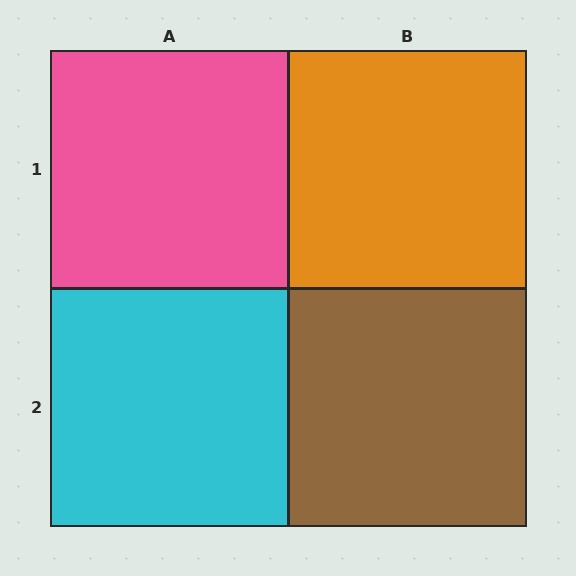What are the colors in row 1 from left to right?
Pink, orange.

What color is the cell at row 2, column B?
Brown.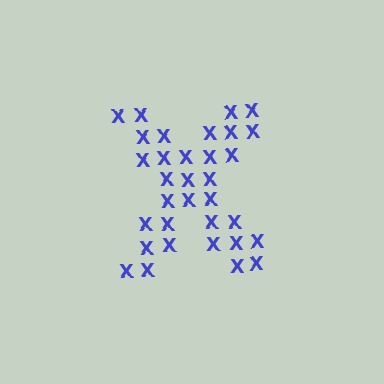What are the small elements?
The small elements are letter X's.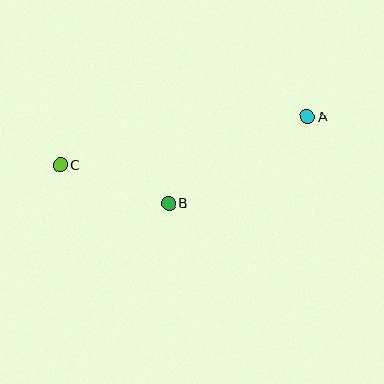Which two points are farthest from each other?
Points A and C are farthest from each other.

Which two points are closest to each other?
Points B and C are closest to each other.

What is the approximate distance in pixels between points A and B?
The distance between A and B is approximately 164 pixels.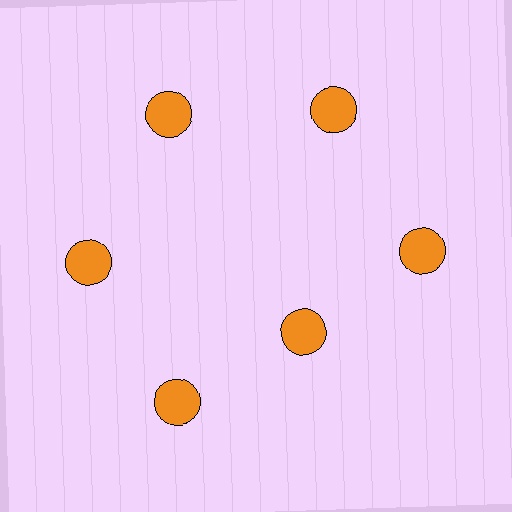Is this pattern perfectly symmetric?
No. The 6 orange circles are arranged in a ring, but one element near the 5 o'clock position is pulled inward toward the center, breaking the 6-fold rotational symmetry.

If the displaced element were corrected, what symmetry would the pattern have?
It would have 6-fold rotational symmetry — the pattern would map onto itself every 60 degrees.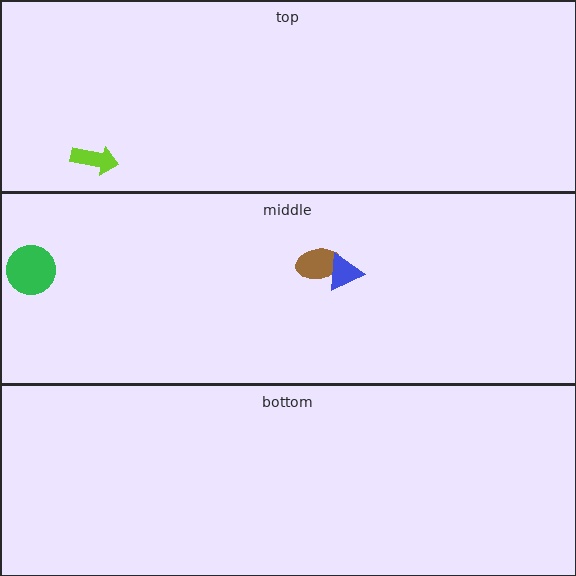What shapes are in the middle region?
The brown ellipse, the blue triangle, the green circle.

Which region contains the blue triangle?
The middle region.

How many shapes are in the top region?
1.